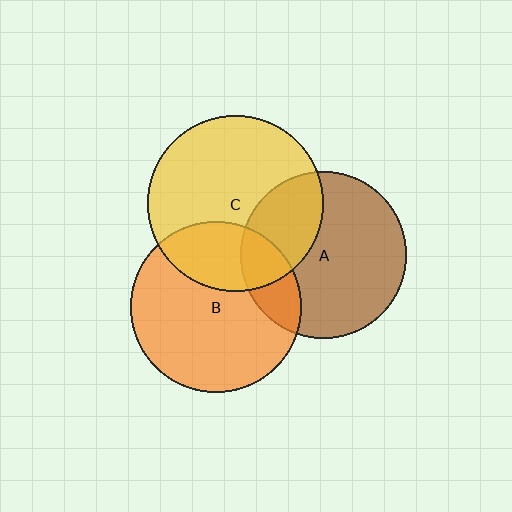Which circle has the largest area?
Circle C (yellow).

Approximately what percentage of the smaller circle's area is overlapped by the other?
Approximately 30%.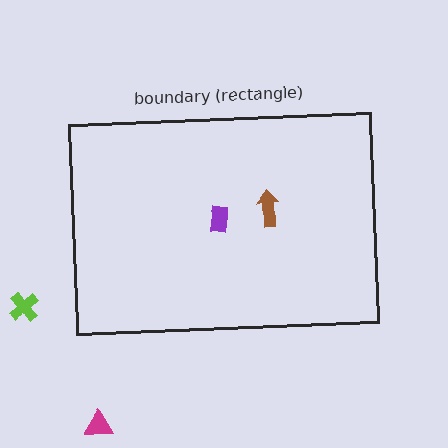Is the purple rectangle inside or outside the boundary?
Inside.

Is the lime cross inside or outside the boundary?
Outside.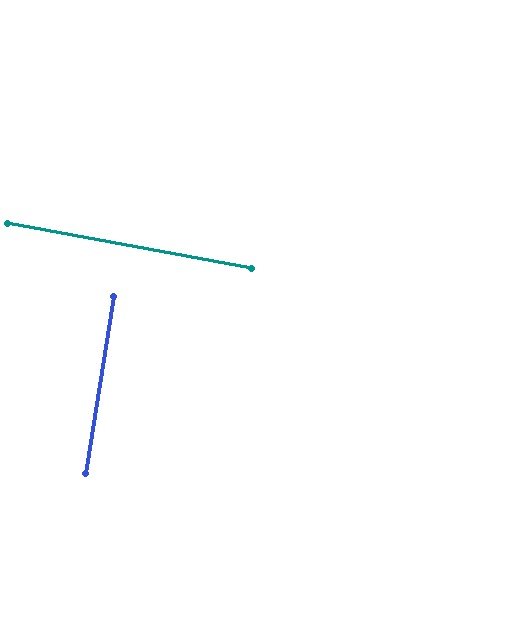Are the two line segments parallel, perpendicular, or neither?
Perpendicular — they meet at approximately 89°.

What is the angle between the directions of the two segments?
Approximately 89 degrees.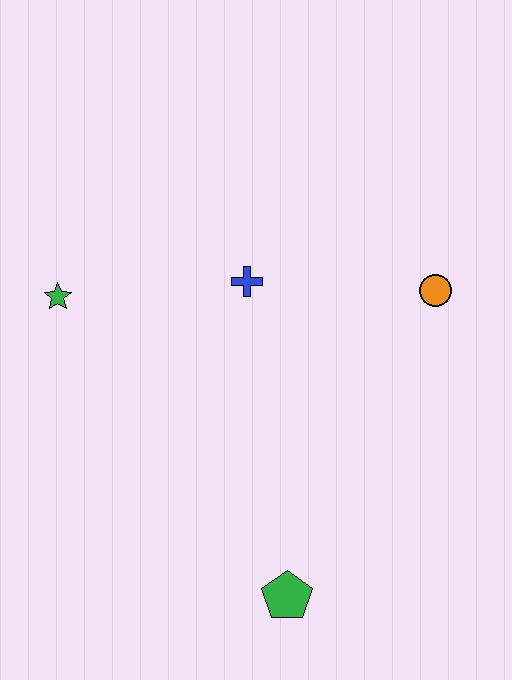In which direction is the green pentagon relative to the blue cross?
The green pentagon is below the blue cross.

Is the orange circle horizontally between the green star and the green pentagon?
No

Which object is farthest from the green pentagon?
The green star is farthest from the green pentagon.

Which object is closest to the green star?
The blue cross is closest to the green star.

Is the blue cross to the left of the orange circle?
Yes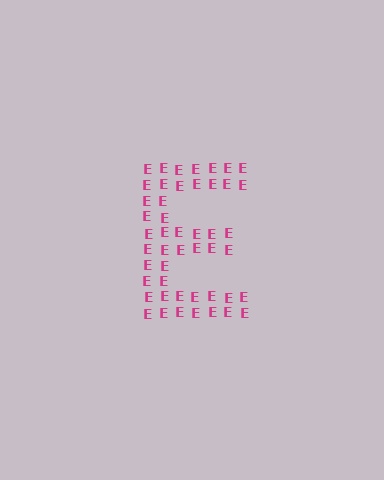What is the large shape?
The large shape is the letter E.